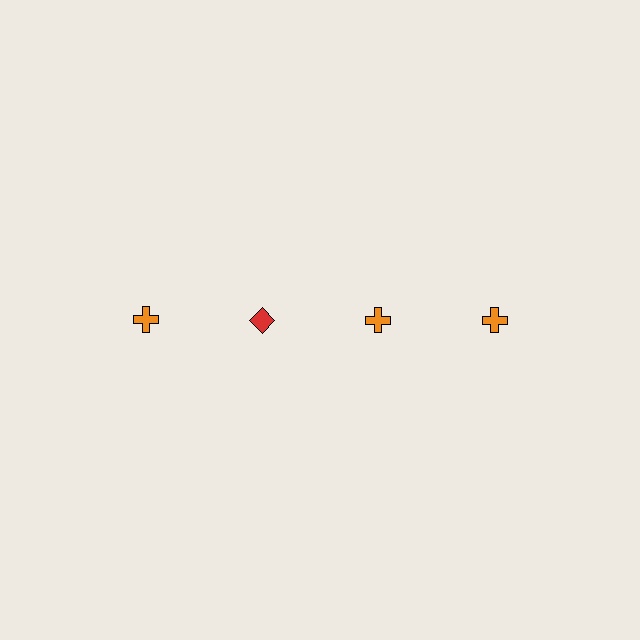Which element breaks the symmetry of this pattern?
The red diamond in the top row, second from left column breaks the symmetry. All other shapes are orange crosses.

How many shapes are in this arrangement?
There are 4 shapes arranged in a grid pattern.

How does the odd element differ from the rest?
It differs in both color (red instead of orange) and shape (diamond instead of cross).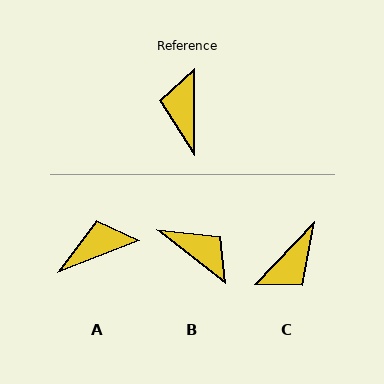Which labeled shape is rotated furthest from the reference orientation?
C, about 137 degrees away.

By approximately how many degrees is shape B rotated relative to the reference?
Approximately 128 degrees clockwise.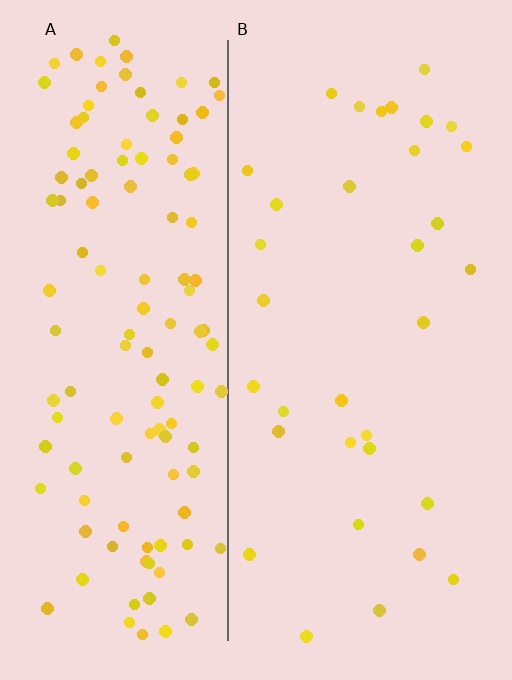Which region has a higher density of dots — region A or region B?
A (the left).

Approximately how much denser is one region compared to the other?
Approximately 3.7× — region A over region B.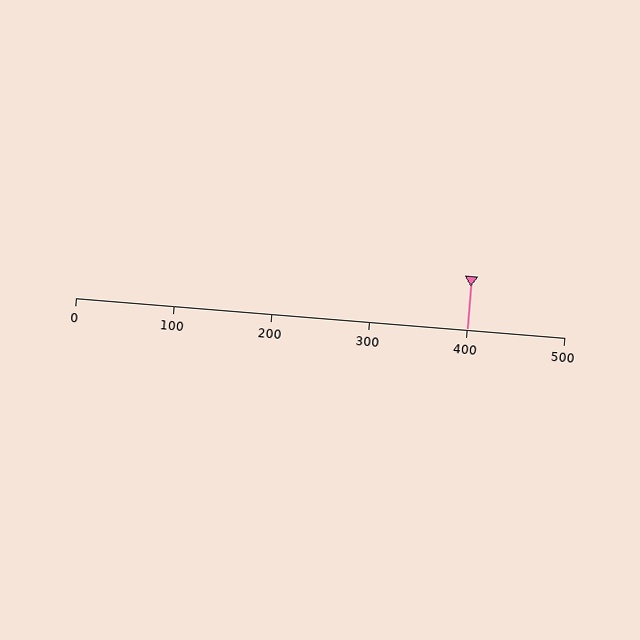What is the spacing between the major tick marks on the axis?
The major ticks are spaced 100 apart.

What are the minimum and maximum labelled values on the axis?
The axis runs from 0 to 500.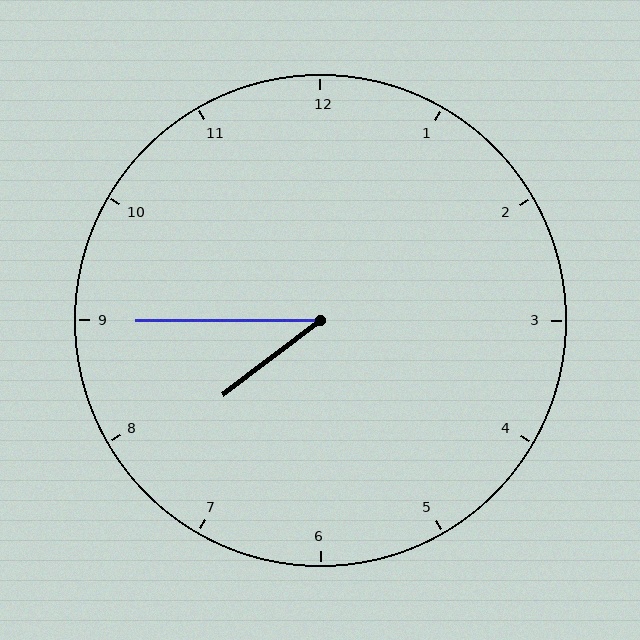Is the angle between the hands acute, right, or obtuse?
It is acute.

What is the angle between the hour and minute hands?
Approximately 38 degrees.